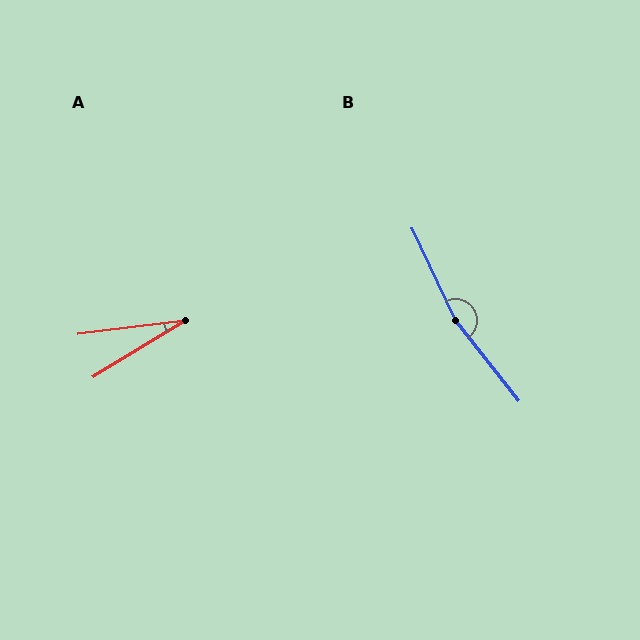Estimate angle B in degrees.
Approximately 166 degrees.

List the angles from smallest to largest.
A (24°), B (166°).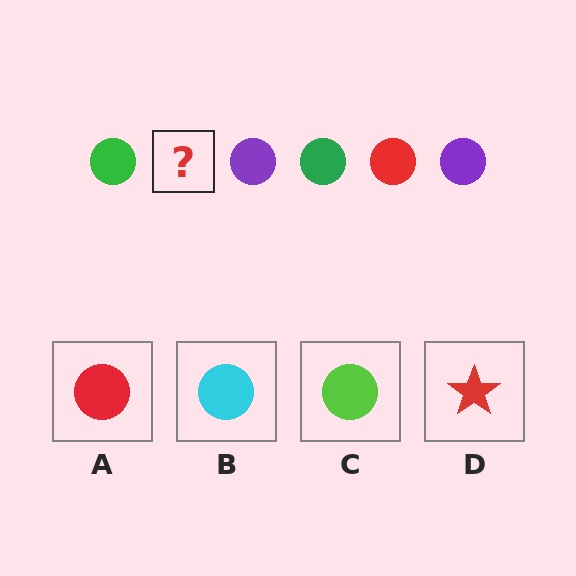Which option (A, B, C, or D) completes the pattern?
A.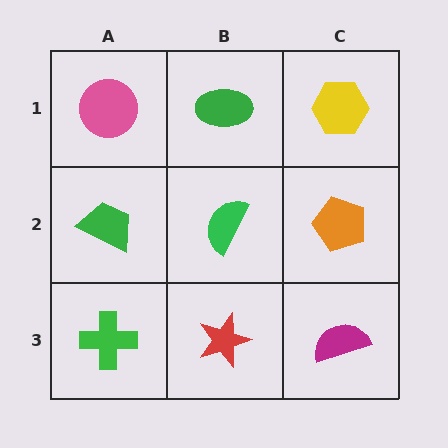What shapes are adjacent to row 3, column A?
A green trapezoid (row 2, column A), a red star (row 3, column B).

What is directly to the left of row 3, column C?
A red star.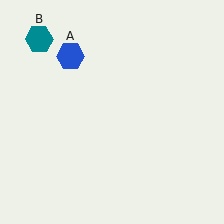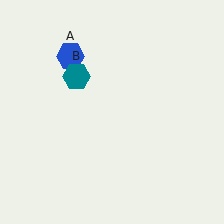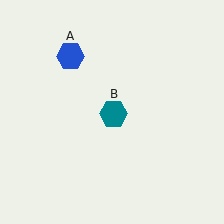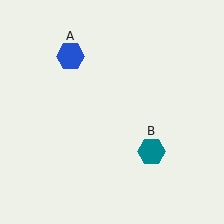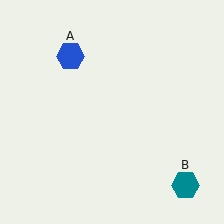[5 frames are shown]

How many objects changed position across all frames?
1 object changed position: teal hexagon (object B).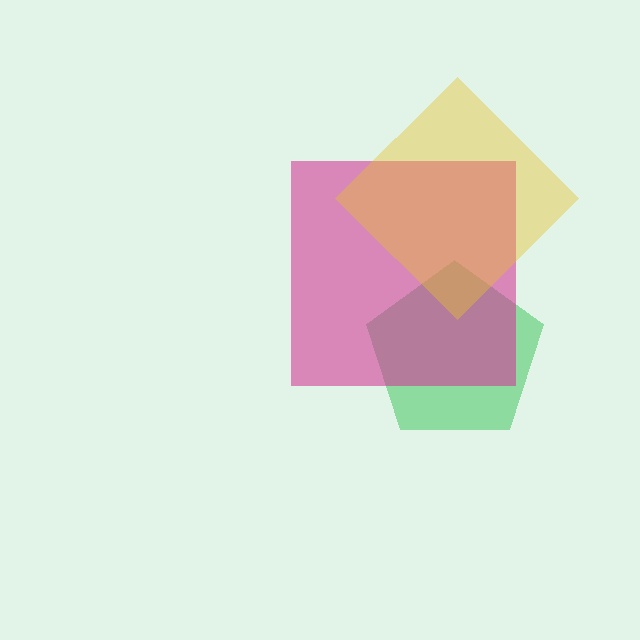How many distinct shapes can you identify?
There are 3 distinct shapes: a green pentagon, a magenta square, a yellow diamond.